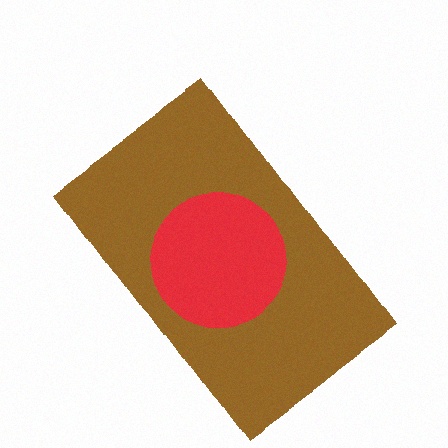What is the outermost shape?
The brown rectangle.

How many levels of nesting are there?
2.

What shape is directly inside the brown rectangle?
The red circle.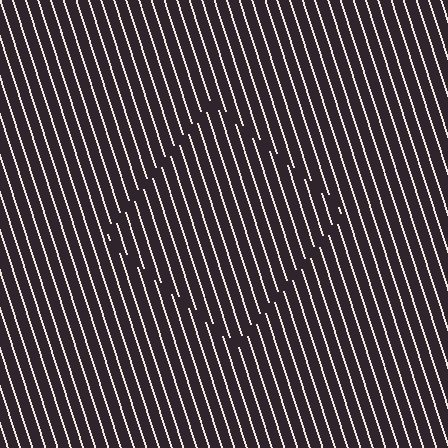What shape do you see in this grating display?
An illusory square. The interior of the shape contains the same grating, shifted by half a period — the contour is defined by the phase discontinuity where line-ends from the inner and outer gratings abut.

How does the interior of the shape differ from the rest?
The interior of the shape contains the same grating, shifted by half a period — the contour is defined by the phase discontinuity where line-ends from the inner and outer gratings abut.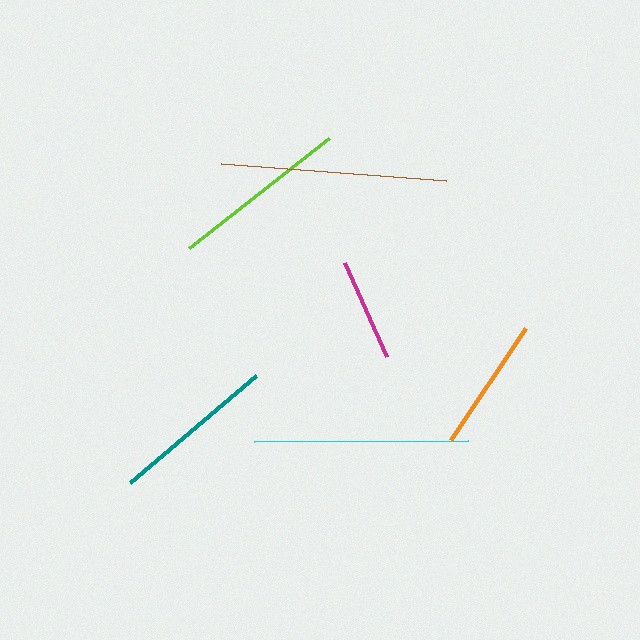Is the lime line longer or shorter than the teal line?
The lime line is longer than the teal line.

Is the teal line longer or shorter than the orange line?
The teal line is longer than the orange line.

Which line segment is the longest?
The brown line is the longest at approximately 225 pixels.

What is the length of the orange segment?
The orange segment is approximately 134 pixels long.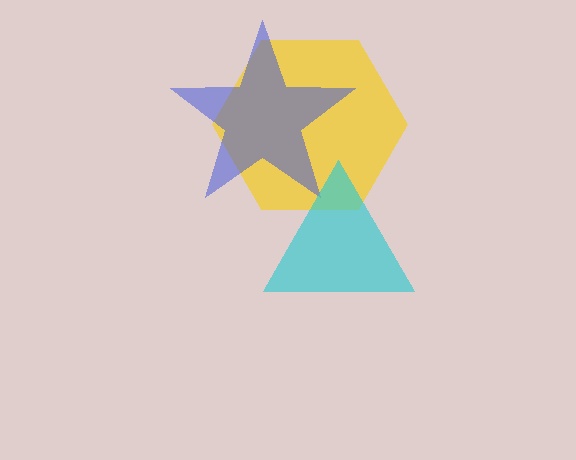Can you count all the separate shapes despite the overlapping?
Yes, there are 3 separate shapes.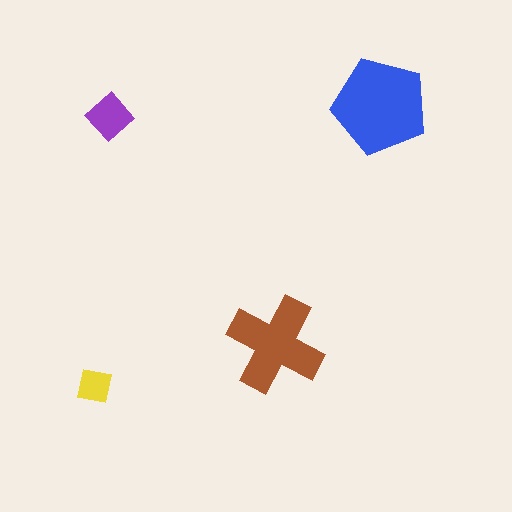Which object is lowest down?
The yellow square is bottommost.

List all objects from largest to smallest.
The blue pentagon, the brown cross, the purple diamond, the yellow square.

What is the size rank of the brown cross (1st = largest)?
2nd.